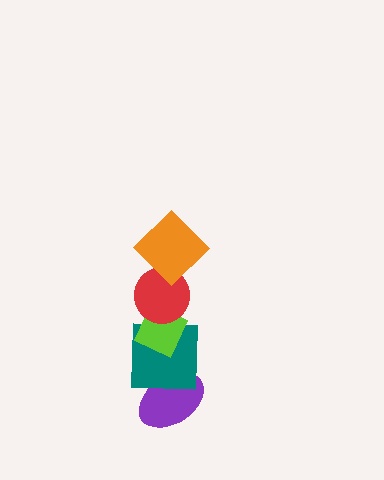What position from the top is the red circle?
The red circle is 2nd from the top.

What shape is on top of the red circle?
The orange diamond is on top of the red circle.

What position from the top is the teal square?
The teal square is 4th from the top.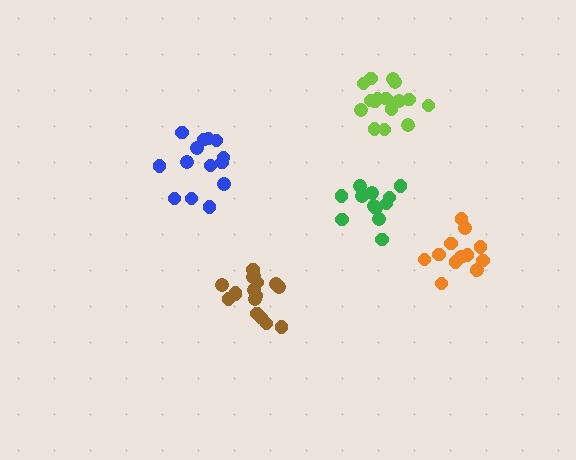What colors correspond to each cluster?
The clusters are colored: green, lime, brown, blue, orange.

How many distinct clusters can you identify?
There are 5 distinct clusters.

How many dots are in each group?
Group 1: 12 dots, Group 2: 16 dots, Group 3: 17 dots, Group 4: 14 dots, Group 5: 14 dots (73 total).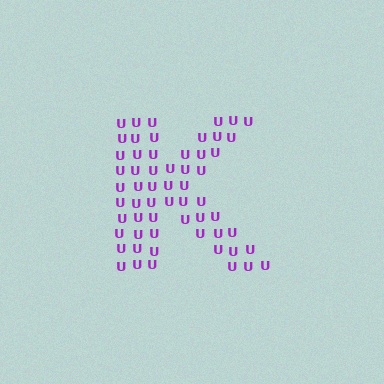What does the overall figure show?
The overall figure shows the letter K.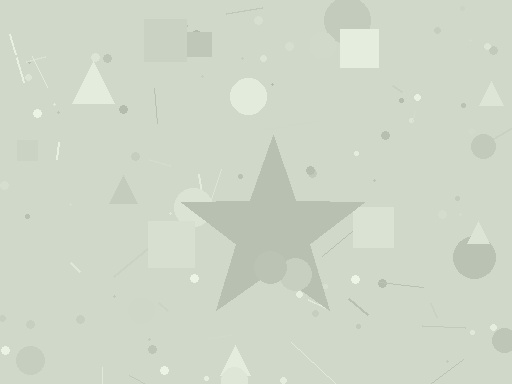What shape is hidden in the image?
A star is hidden in the image.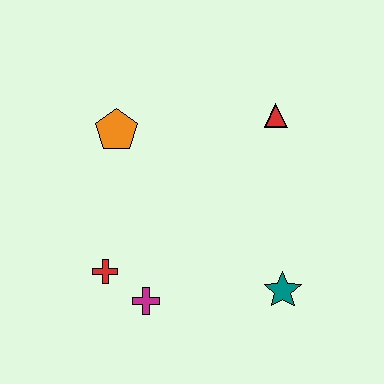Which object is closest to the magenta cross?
The red cross is closest to the magenta cross.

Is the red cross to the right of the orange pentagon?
No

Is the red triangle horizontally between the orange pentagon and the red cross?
No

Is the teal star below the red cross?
Yes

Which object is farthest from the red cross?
The red triangle is farthest from the red cross.